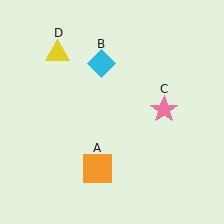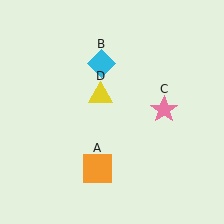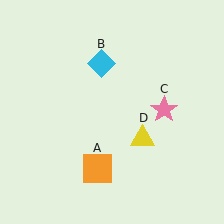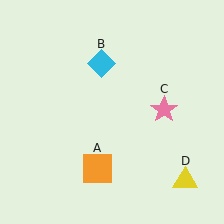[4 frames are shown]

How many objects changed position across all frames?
1 object changed position: yellow triangle (object D).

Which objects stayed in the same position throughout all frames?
Orange square (object A) and cyan diamond (object B) and pink star (object C) remained stationary.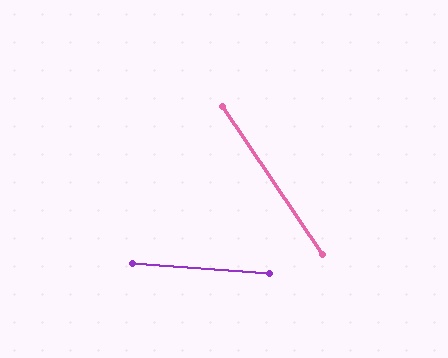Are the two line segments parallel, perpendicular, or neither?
Neither parallel nor perpendicular — they differ by about 51°.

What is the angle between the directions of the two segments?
Approximately 51 degrees.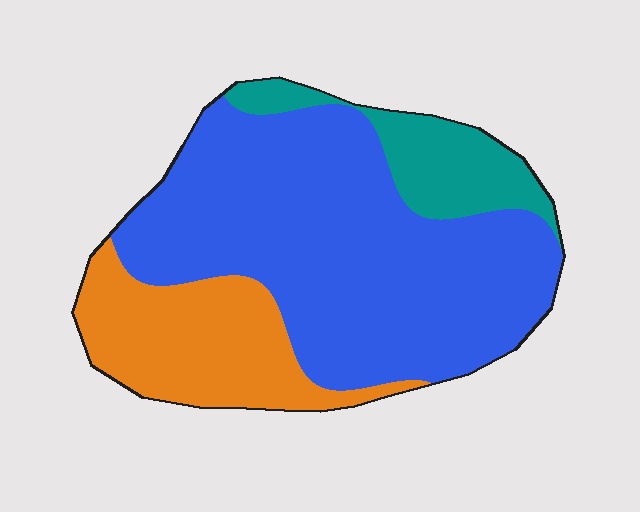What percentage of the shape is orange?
Orange covers 23% of the shape.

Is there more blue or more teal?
Blue.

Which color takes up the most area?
Blue, at roughly 65%.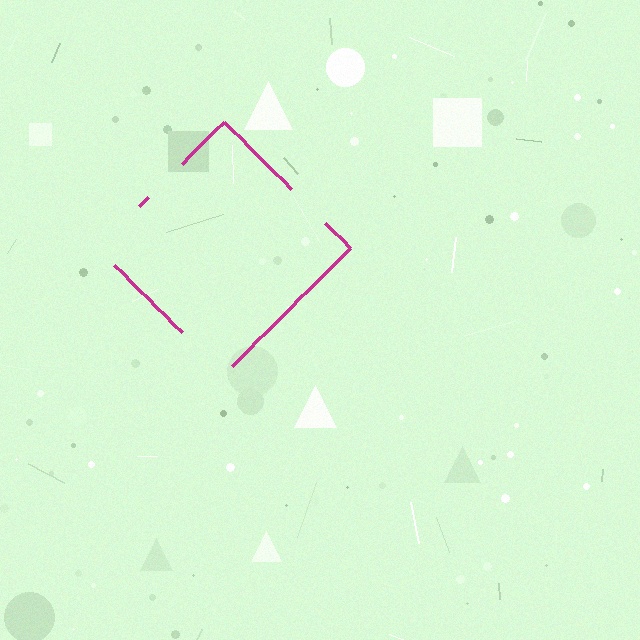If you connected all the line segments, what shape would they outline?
They would outline a diamond.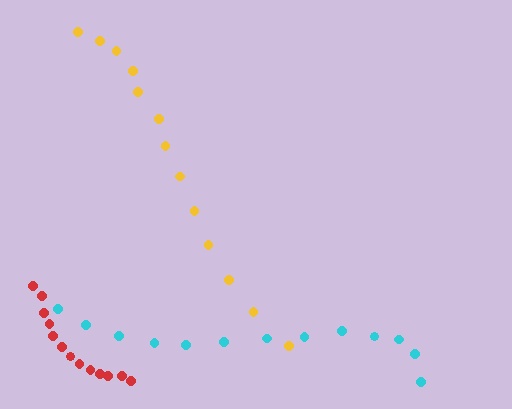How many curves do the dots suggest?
There are 3 distinct paths.